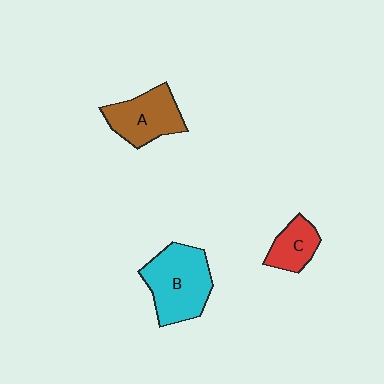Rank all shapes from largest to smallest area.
From largest to smallest: B (cyan), A (brown), C (red).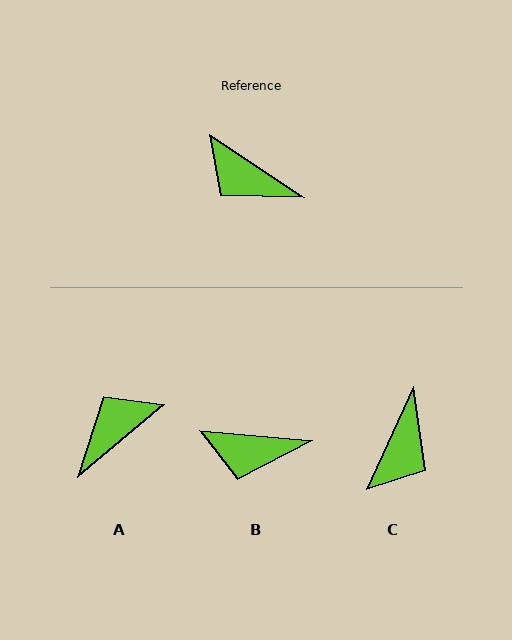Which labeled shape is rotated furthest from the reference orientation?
A, about 107 degrees away.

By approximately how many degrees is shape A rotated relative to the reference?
Approximately 107 degrees clockwise.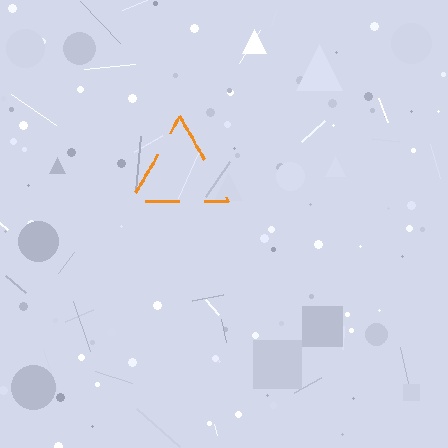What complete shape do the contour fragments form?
The contour fragments form a triangle.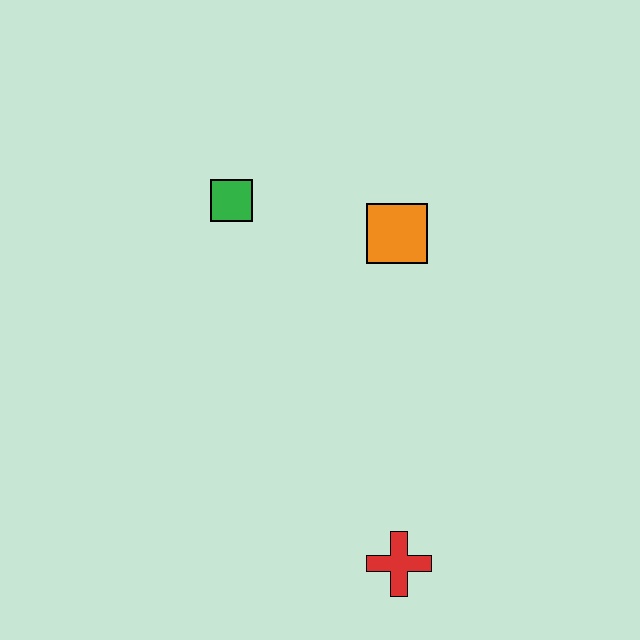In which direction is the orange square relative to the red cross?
The orange square is above the red cross.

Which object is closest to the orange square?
The green square is closest to the orange square.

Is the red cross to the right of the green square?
Yes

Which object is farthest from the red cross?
The green square is farthest from the red cross.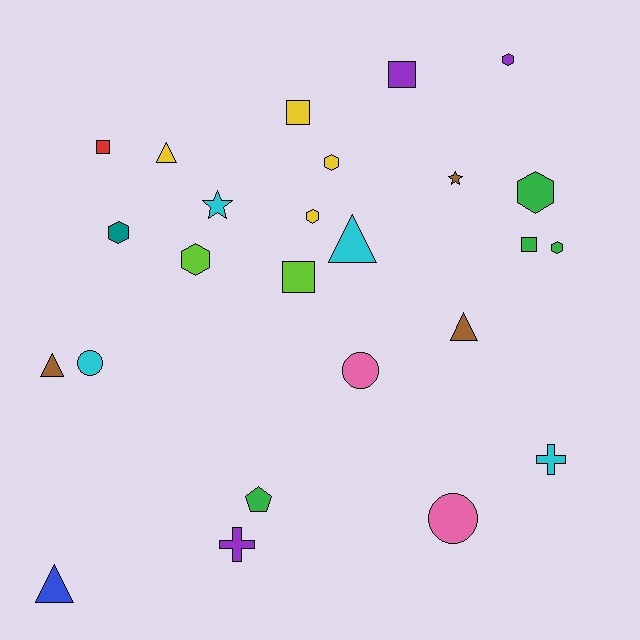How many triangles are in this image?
There are 5 triangles.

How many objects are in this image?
There are 25 objects.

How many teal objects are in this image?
There is 1 teal object.